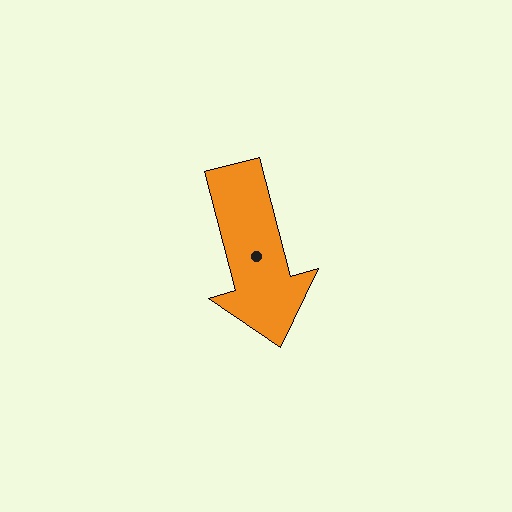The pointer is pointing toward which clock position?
Roughly 6 o'clock.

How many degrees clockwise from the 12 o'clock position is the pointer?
Approximately 165 degrees.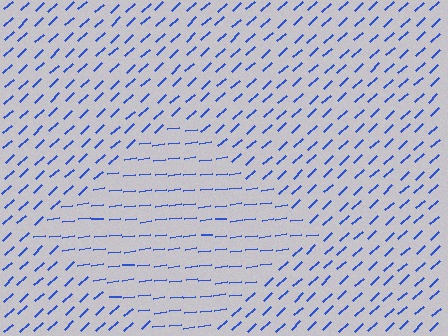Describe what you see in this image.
The image is filled with small blue line segments. A diamond region in the image has lines oriented differently from the surrounding lines, creating a visible texture boundary.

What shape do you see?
I see a diamond.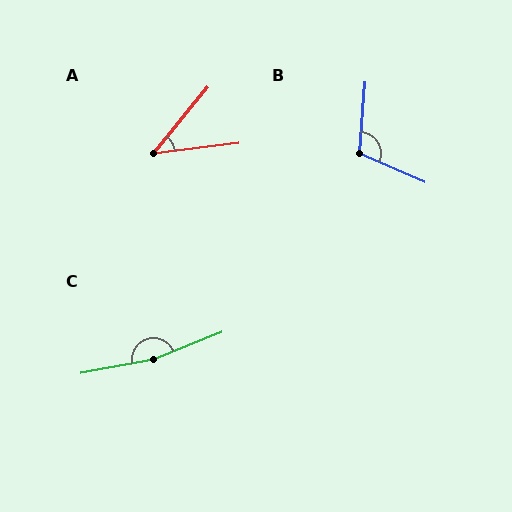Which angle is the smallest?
A, at approximately 44 degrees.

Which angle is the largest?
C, at approximately 168 degrees.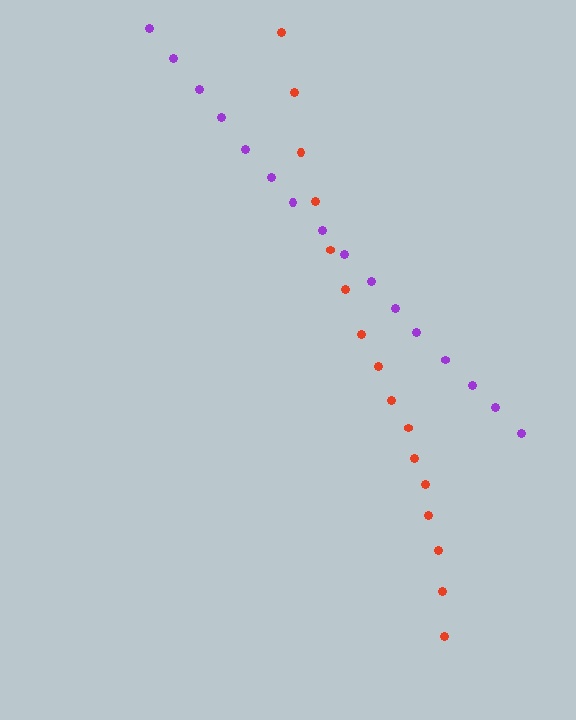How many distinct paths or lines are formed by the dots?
There are 2 distinct paths.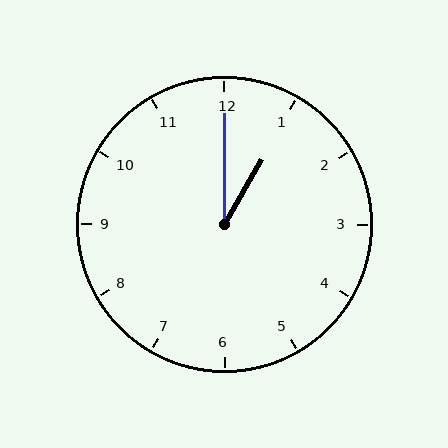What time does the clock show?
1:00.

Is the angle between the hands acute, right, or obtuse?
It is acute.